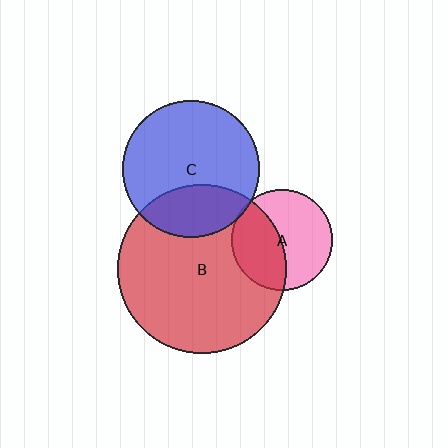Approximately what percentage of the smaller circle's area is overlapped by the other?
Approximately 5%.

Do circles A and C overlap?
Yes.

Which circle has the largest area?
Circle B (red).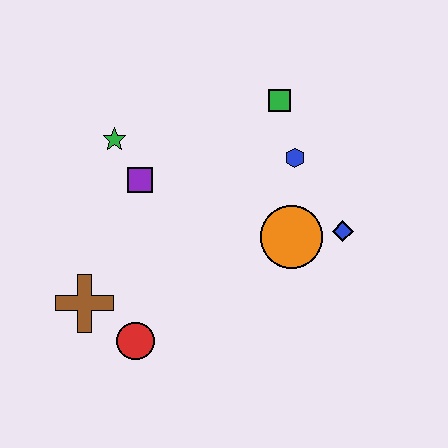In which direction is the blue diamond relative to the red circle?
The blue diamond is to the right of the red circle.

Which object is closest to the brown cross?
The red circle is closest to the brown cross.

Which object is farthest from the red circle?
The green square is farthest from the red circle.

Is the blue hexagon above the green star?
No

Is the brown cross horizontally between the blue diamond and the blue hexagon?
No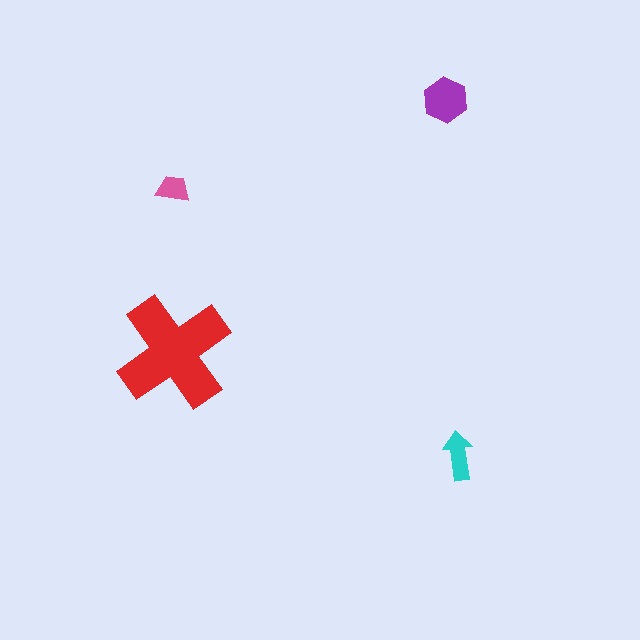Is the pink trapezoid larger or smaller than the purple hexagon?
Smaller.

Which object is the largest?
The red cross.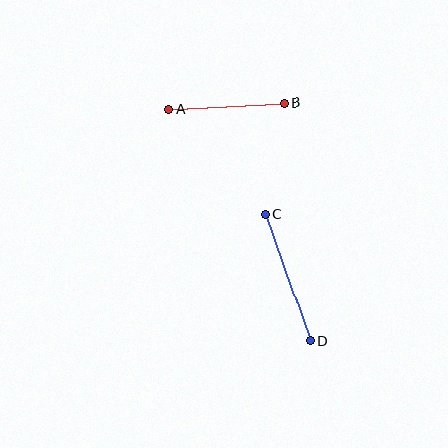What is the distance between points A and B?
The distance is approximately 116 pixels.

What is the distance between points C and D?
The distance is approximately 135 pixels.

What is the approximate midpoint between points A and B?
The midpoint is at approximately (227, 106) pixels.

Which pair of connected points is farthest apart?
Points C and D are farthest apart.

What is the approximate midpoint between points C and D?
The midpoint is at approximately (288, 278) pixels.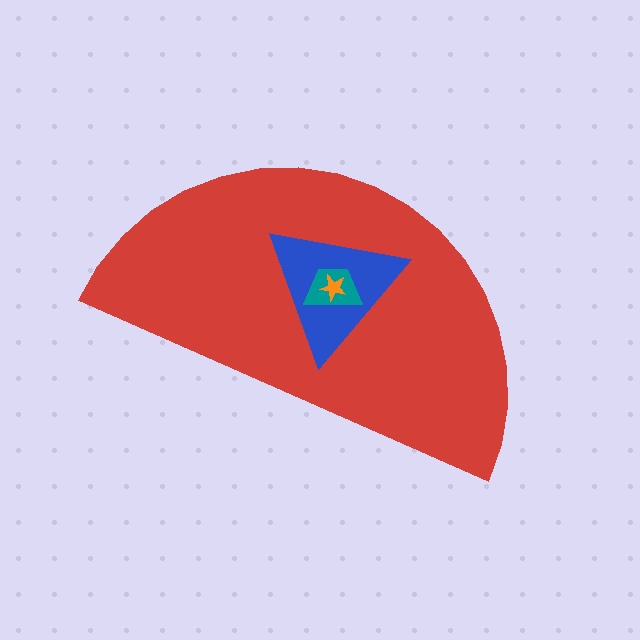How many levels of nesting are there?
4.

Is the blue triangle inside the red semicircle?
Yes.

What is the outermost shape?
The red semicircle.